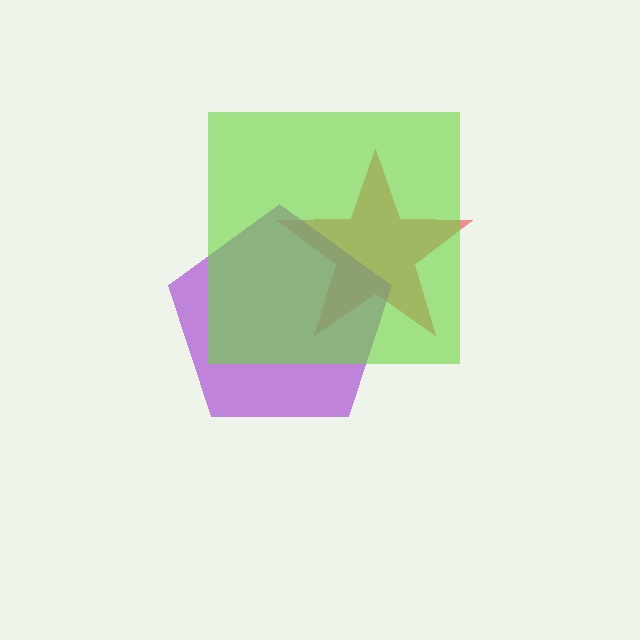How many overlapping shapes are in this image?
There are 3 overlapping shapes in the image.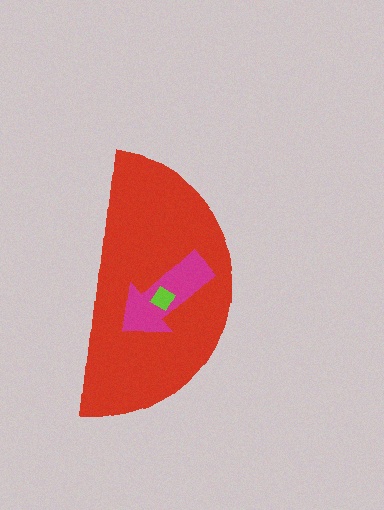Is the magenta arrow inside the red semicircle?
Yes.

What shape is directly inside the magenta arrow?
The lime diamond.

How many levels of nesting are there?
3.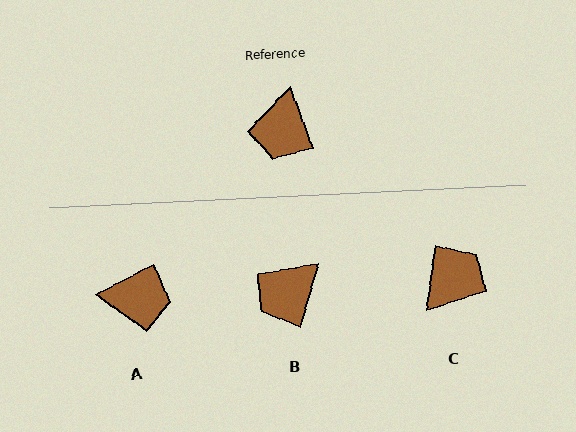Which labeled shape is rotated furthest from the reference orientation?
C, about 151 degrees away.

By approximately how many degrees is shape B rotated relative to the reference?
Approximately 36 degrees clockwise.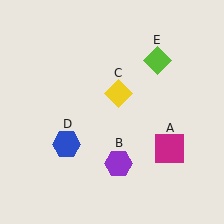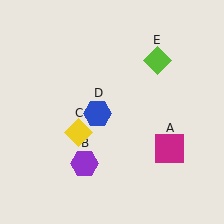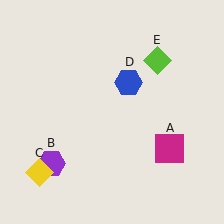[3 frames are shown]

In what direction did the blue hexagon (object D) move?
The blue hexagon (object D) moved up and to the right.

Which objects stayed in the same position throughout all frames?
Magenta square (object A) and lime diamond (object E) remained stationary.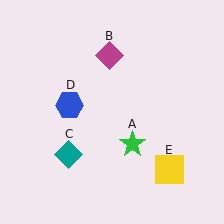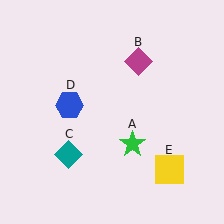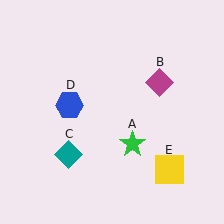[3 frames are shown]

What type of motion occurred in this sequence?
The magenta diamond (object B) rotated clockwise around the center of the scene.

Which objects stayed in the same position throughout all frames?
Green star (object A) and teal diamond (object C) and blue hexagon (object D) and yellow square (object E) remained stationary.